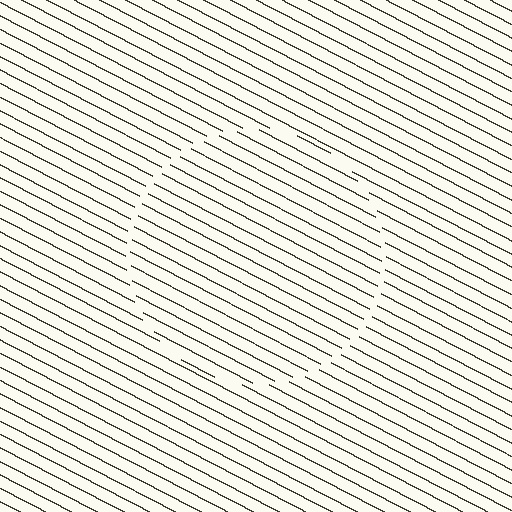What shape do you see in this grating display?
An illusory circle. The interior of the shape contains the same grating, shifted by half a period — the contour is defined by the phase discontinuity where line-ends from the inner and outer gratings abut.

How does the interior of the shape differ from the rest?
The interior of the shape contains the same grating, shifted by half a period — the contour is defined by the phase discontinuity where line-ends from the inner and outer gratings abut.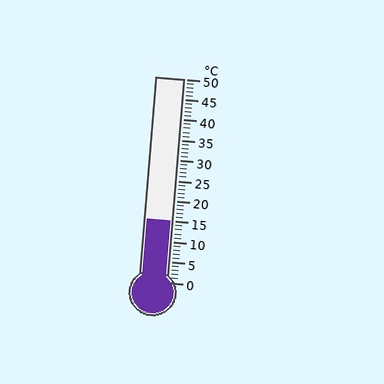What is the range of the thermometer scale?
The thermometer scale ranges from 0°C to 50°C.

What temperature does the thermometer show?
The thermometer shows approximately 15°C.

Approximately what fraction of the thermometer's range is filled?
The thermometer is filled to approximately 30% of its range.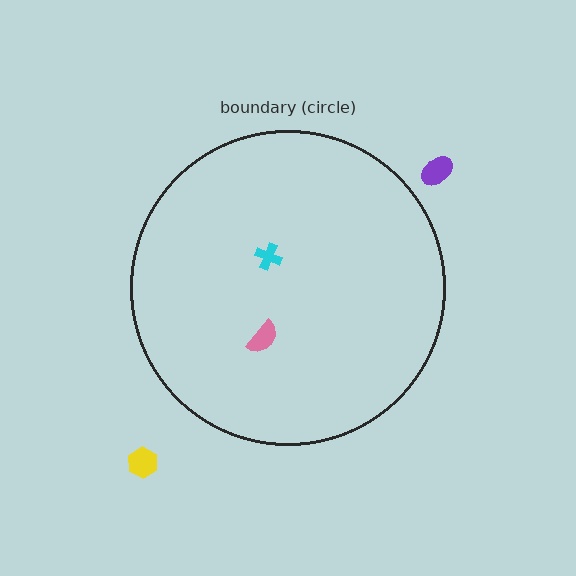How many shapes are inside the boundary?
2 inside, 2 outside.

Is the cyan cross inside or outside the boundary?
Inside.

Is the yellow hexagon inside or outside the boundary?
Outside.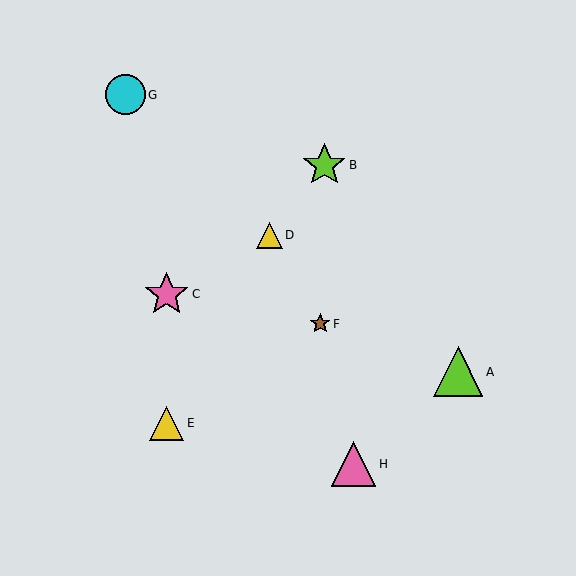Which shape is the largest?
The lime triangle (labeled A) is the largest.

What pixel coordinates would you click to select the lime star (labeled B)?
Click at (324, 165) to select the lime star B.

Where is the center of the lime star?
The center of the lime star is at (324, 165).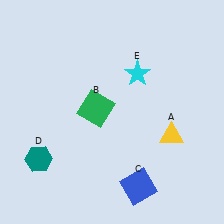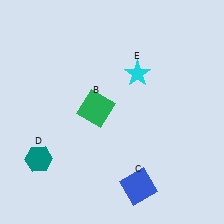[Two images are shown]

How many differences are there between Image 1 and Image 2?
There is 1 difference between the two images.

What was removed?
The yellow triangle (A) was removed in Image 2.